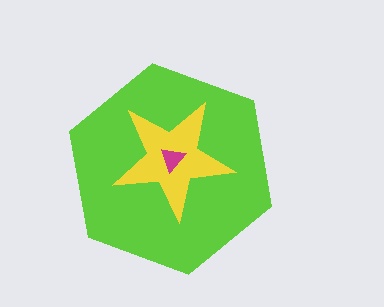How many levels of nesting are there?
3.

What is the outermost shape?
The lime hexagon.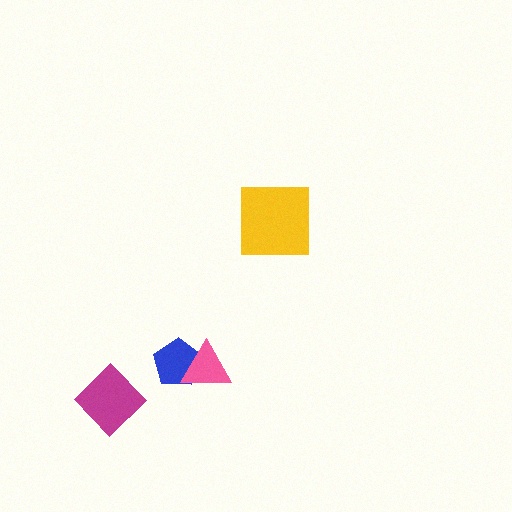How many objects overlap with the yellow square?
0 objects overlap with the yellow square.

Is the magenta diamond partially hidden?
No, no other shape covers it.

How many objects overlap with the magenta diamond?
0 objects overlap with the magenta diamond.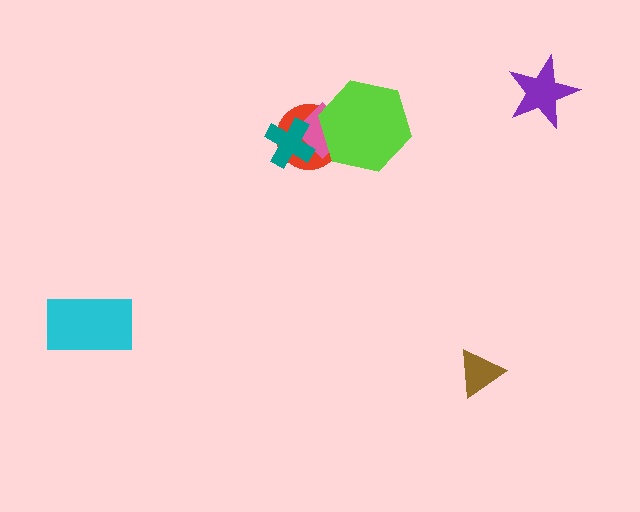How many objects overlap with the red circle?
3 objects overlap with the red circle.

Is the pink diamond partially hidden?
Yes, it is partially covered by another shape.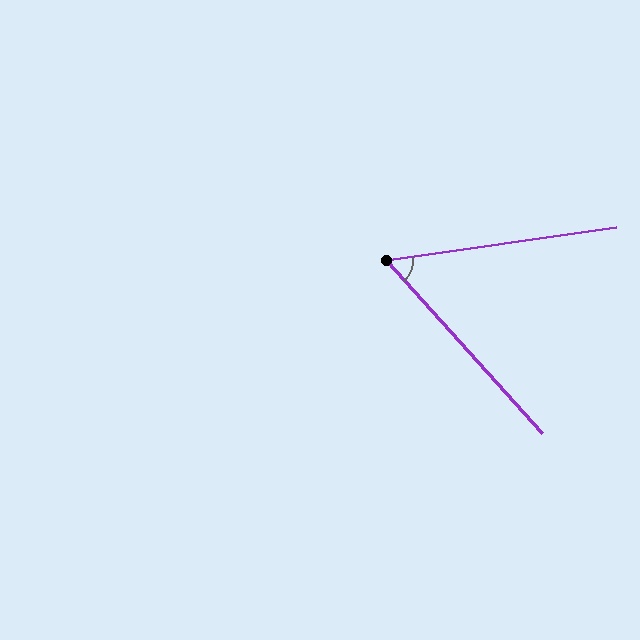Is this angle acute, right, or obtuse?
It is acute.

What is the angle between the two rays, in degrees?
Approximately 56 degrees.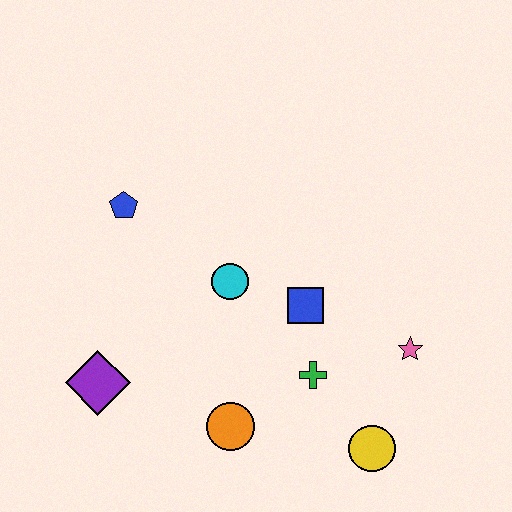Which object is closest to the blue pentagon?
The cyan circle is closest to the blue pentagon.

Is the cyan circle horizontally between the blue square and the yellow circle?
No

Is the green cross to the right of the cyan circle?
Yes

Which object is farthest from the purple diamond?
The pink star is farthest from the purple diamond.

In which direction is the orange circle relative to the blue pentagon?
The orange circle is below the blue pentagon.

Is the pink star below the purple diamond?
No